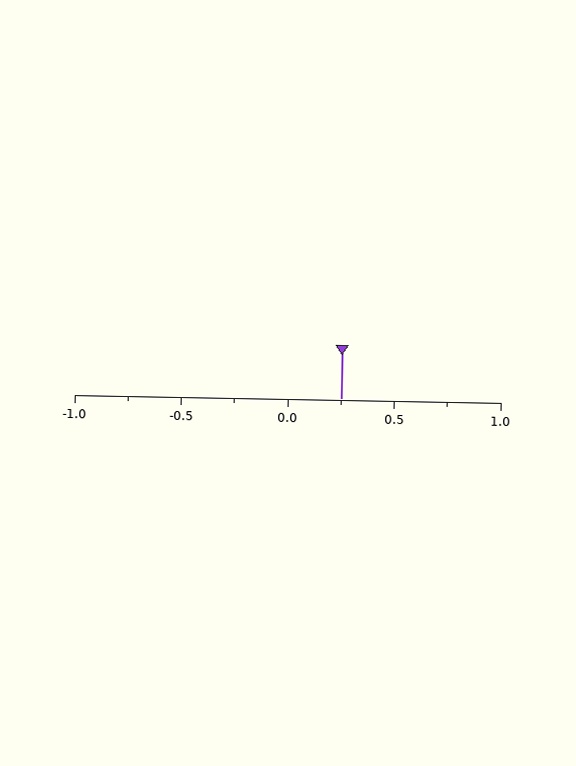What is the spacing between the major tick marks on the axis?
The major ticks are spaced 0.5 apart.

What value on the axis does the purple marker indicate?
The marker indicates approximately 0.25.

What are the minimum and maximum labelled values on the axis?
The axis runs from -1.0 to 1.0.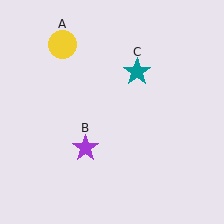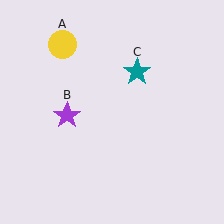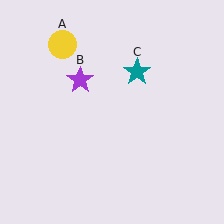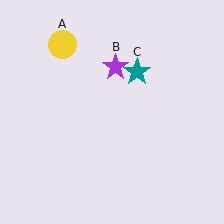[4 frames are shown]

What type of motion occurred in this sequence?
The purple star (object B) rotated clockwise around the center of the scene.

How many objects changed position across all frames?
1 object changed position: purple star (object B).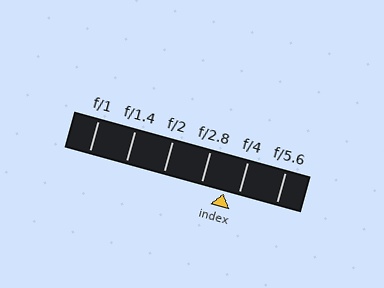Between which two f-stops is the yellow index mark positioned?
The index mark is between f/2.8 and f/4.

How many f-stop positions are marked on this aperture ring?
There are 6 f-stop positions marked.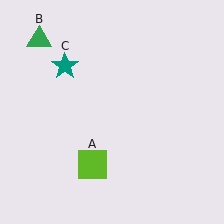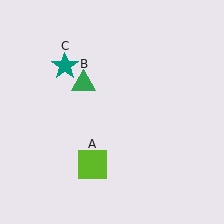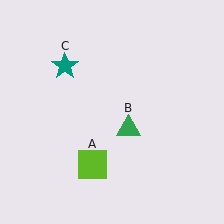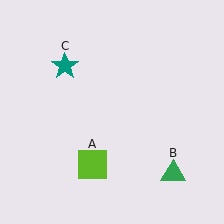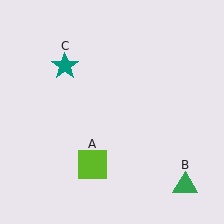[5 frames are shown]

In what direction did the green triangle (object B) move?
The green triangle (object B) moved down and to the right.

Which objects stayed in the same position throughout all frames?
Lime square (object A) and teal star (object C) remained stationary.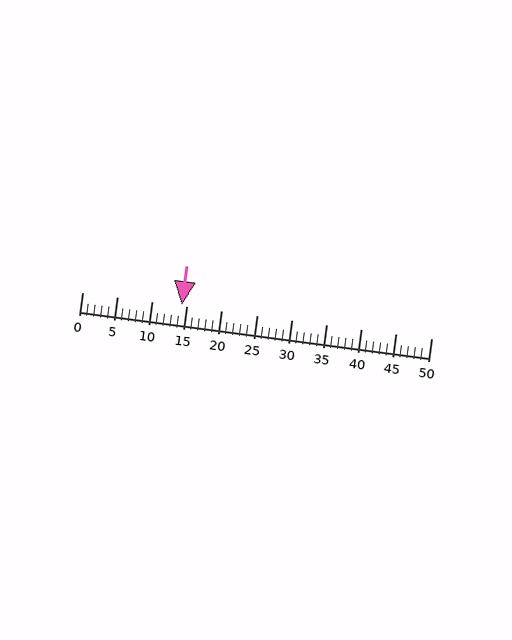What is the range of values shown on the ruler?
The ruler shows values from 0 to 50.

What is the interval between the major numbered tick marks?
The major tick marks are spaced 5 units apart.